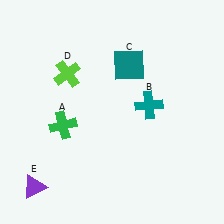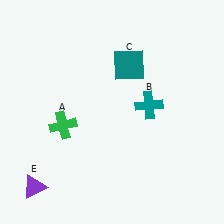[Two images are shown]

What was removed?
The lime cross (D) was removed in Image 2.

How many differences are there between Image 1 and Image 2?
There is 1 difference between the two images.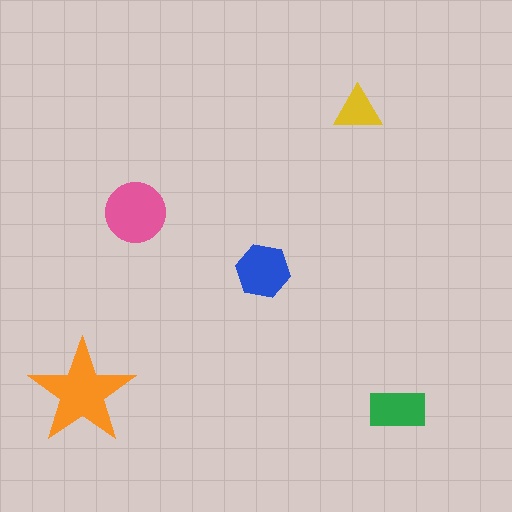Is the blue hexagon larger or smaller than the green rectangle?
Larger.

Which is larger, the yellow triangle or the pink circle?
The pink circle.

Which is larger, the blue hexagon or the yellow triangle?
The blue hexagon.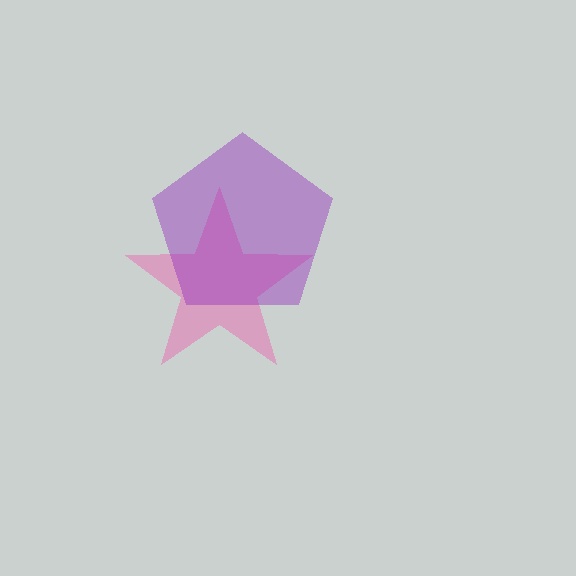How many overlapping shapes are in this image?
There are 2 overlapping shapes in the image.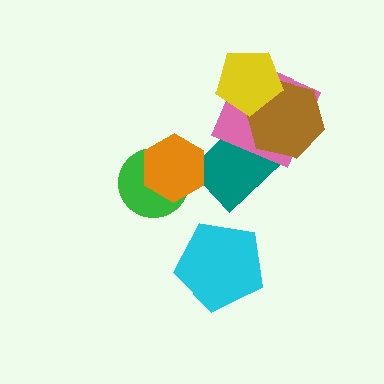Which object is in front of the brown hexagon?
The yellow pentagon is in front of the brown hexagon.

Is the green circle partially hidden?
Yes, it is partially covered by another shape.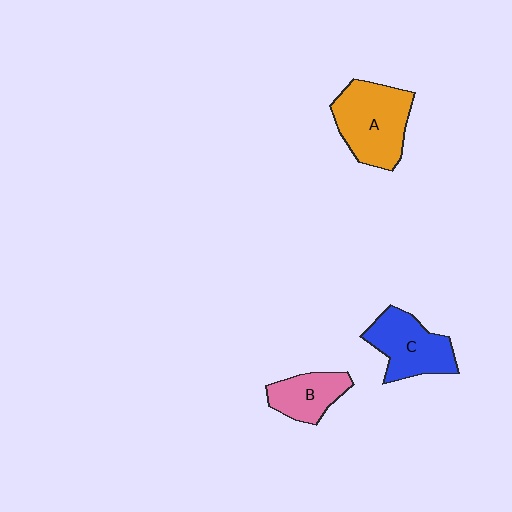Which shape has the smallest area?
Shape B (pink).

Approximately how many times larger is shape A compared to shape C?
Approximately 1.2 times.